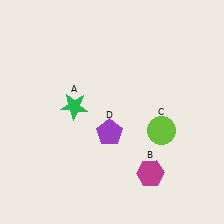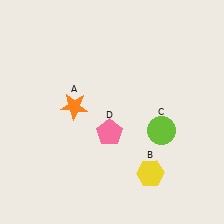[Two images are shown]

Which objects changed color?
A changed from green to orange. B changed from magenta to yellow. D changed from purple to pink.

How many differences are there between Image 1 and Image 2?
There are 3 differences between the two images.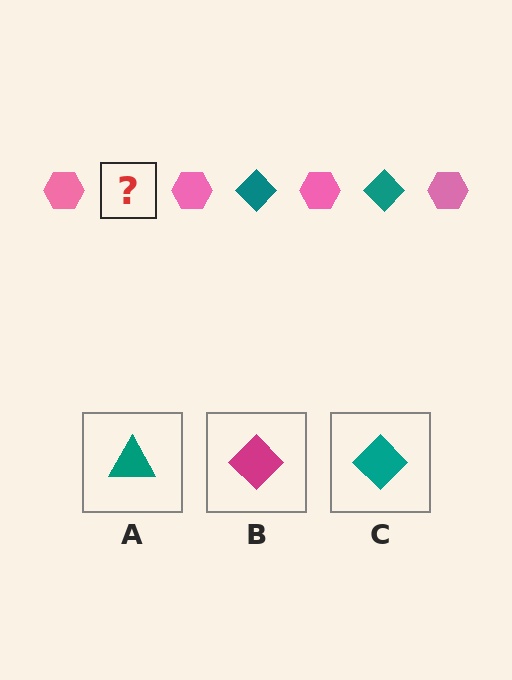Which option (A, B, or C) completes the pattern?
C.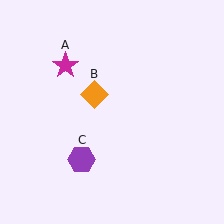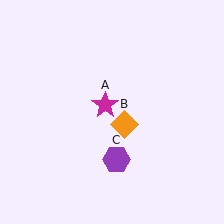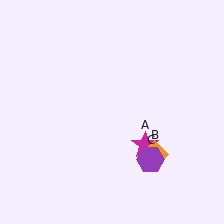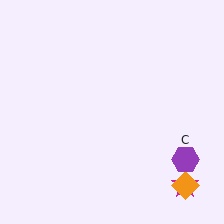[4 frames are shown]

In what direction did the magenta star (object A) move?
The magenta star (object A) moved down and to the right.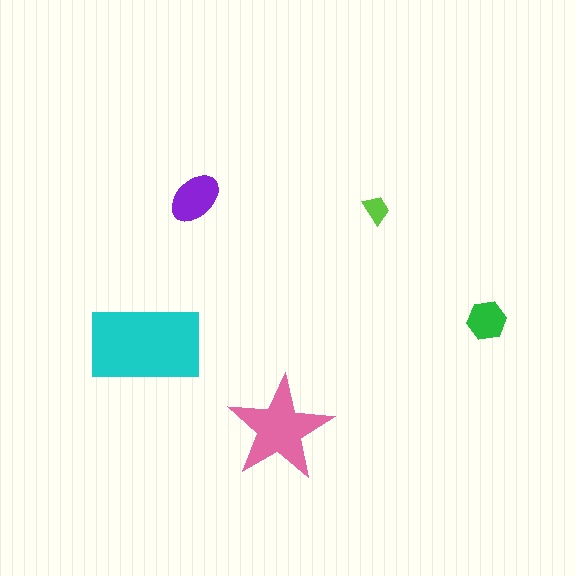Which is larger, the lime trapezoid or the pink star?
The pink star.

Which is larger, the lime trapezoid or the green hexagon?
The green hexagon.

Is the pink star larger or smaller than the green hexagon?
Larger.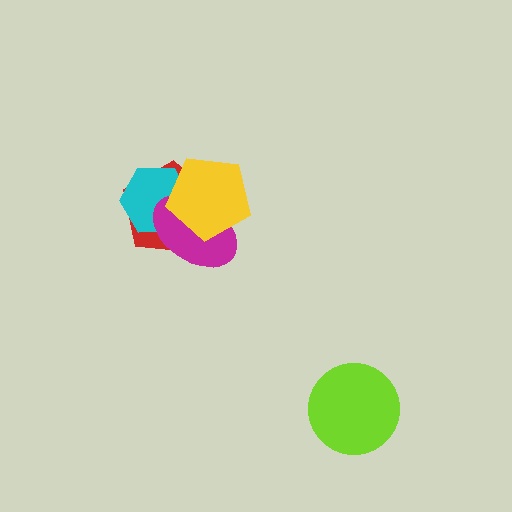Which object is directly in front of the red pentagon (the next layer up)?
The cyan hexagon is directly in front of the red pentagon.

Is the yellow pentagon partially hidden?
No, no other shape covers it.